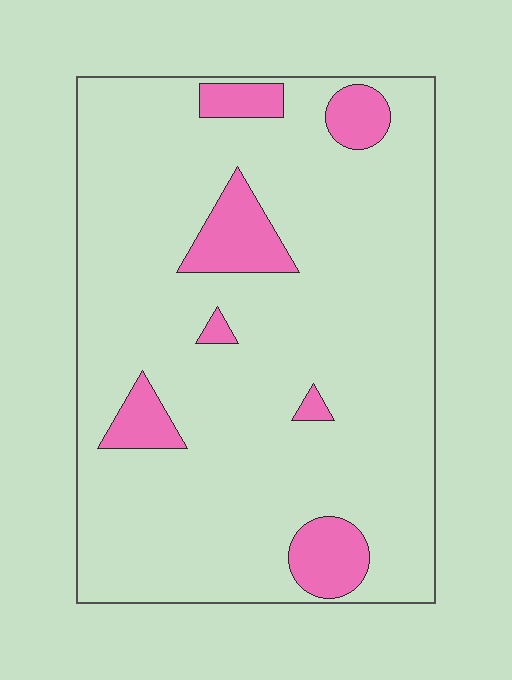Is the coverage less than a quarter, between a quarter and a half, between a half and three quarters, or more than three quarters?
Less than a quarter.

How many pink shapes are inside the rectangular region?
7.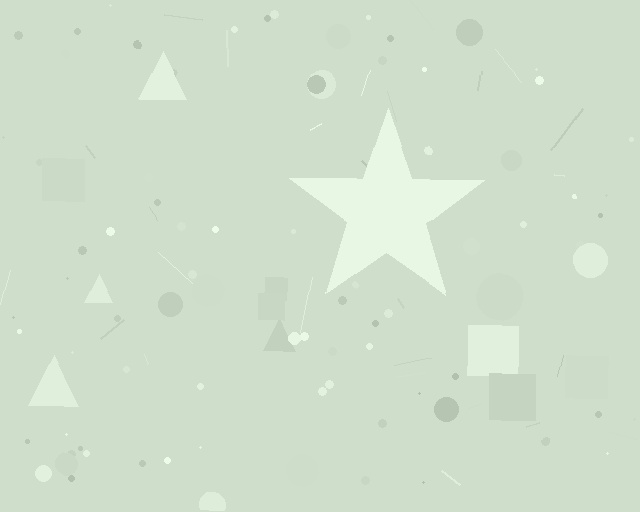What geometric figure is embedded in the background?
A star is embedded in the background.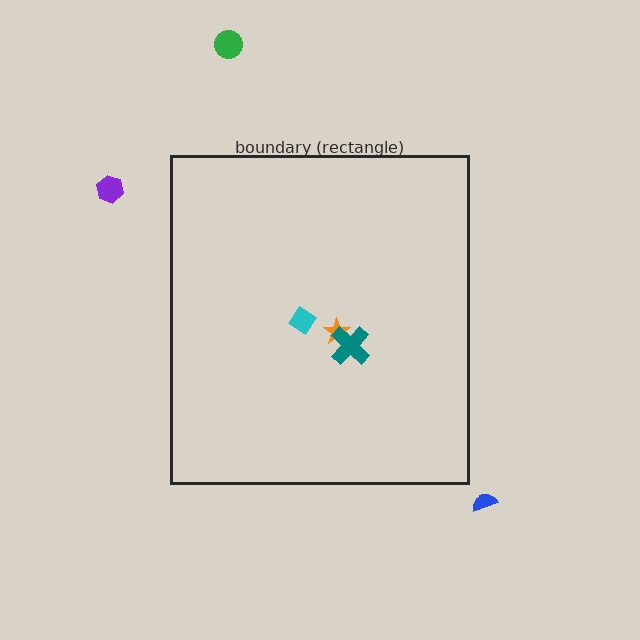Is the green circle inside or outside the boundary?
Outside.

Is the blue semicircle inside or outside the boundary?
Outside.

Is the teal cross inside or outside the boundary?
Inside.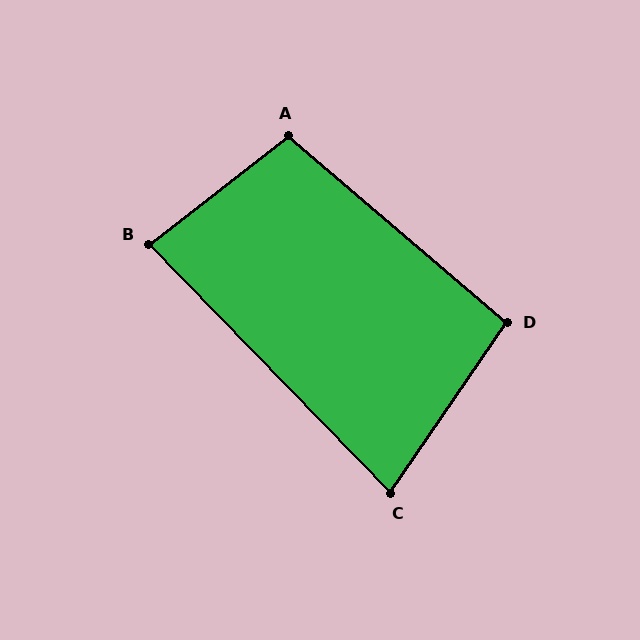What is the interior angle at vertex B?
Approximately 84 degrees (acute).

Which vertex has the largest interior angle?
A, at approximately 102 degrees.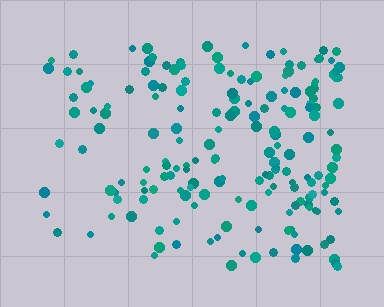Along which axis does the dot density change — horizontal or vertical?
Horizontal.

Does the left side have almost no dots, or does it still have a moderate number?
Still a moderate number, just noticeably fewer than the right.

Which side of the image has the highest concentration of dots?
The right.